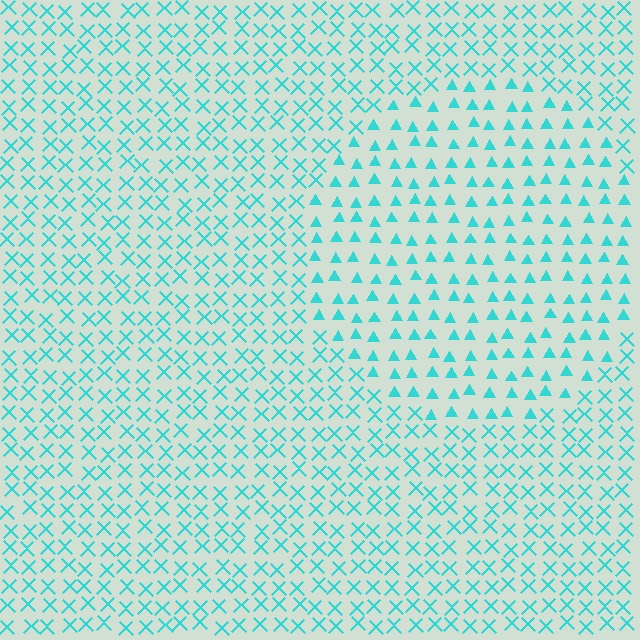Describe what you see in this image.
The image is filled with small cyan elements arranged in a uniform grid. A circle-shaped region contains triangles, while the surrounding area contains X marks. The boundary is defined purely by the change in element shape.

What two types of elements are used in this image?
The image uses triangles inside the circle region and X marks outside it.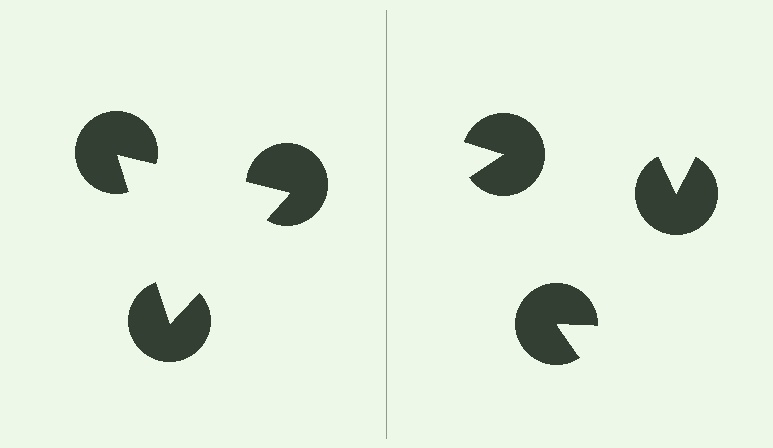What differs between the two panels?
The pac-man discs are positioned identically on both sides; only the wedge orientations differ. On the left they align to a triangle; on the right they are misaligned.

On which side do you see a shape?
An illusory triangle appears on the left side. On the right side the wedge cuts are rotated, so no coherent shape forms.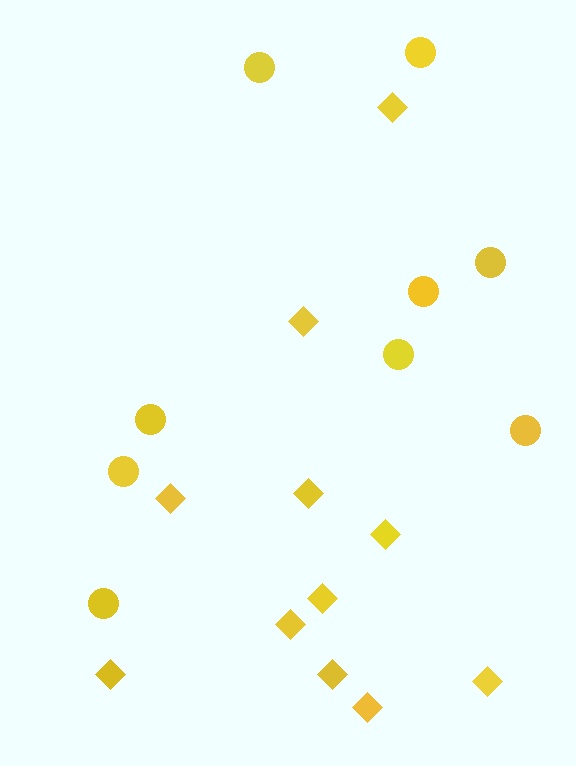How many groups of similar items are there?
There are 2 groups: one group of diamonds (11) and one group of circles (9).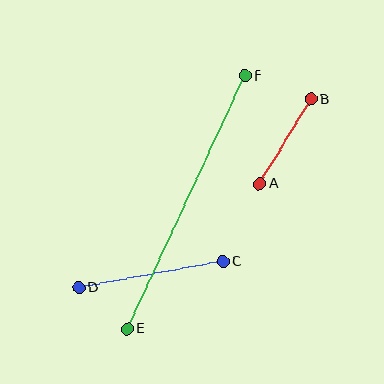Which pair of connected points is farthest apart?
Points E and F are farthest apart.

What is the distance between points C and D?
The distance is approximately 147 pixels.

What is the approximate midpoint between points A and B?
The midpoint is at approximately (285, 141) pixels.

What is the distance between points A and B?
The distance is approximately 98 pixels.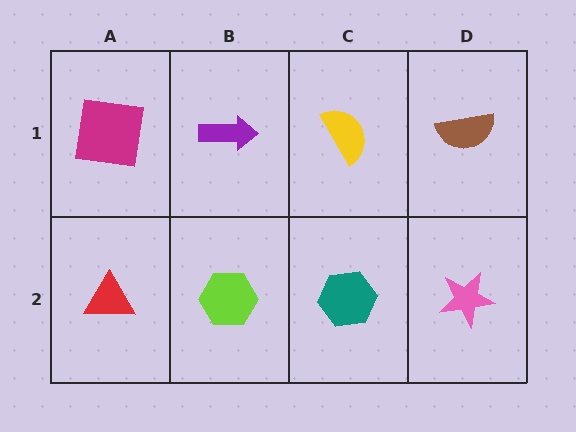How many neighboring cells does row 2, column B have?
3.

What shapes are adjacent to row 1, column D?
A pink star (row 2, column D), a yellow semicircle (row 1, column C).